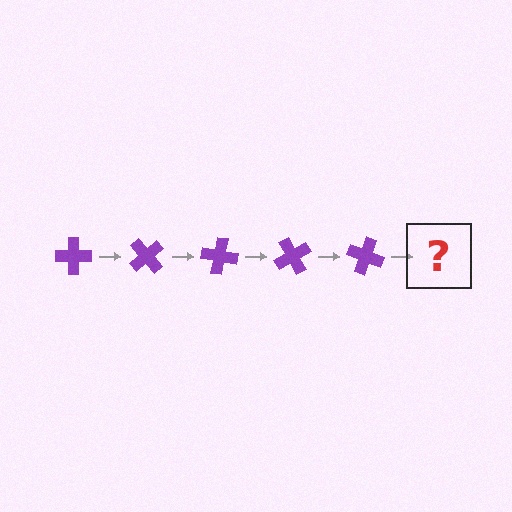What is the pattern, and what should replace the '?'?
The pattern is that the cross rotates 50 degrees each step. The '?' should be a purple cross rotated 250 degrees.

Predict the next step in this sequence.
The next step is a purple cross rotated 250 degrees.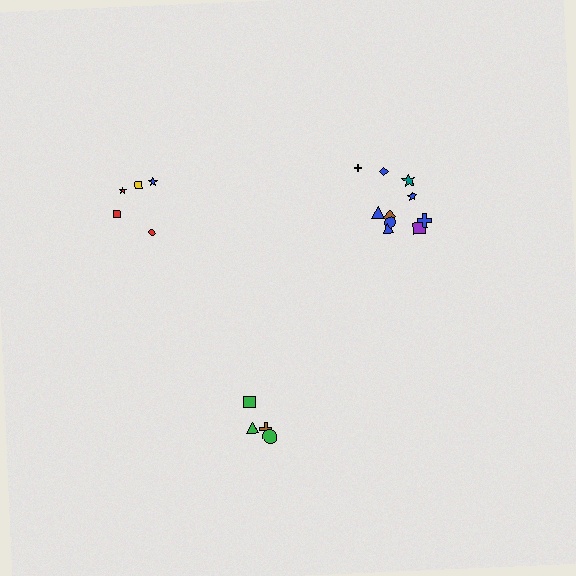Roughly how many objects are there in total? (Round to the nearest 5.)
Roughly 20 objects in total.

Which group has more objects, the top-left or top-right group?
The top-right group.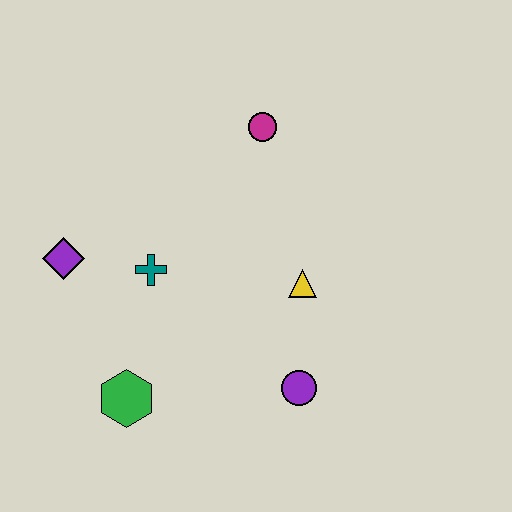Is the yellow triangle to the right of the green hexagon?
Yes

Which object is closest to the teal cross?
The purple diamond is closest to the teal cross.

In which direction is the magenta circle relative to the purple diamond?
The magenta circle is to the right of the purple diamond.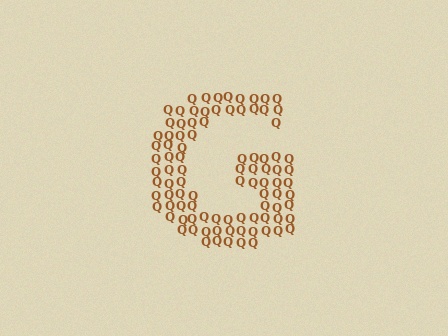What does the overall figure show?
The overall figure shows the letter G.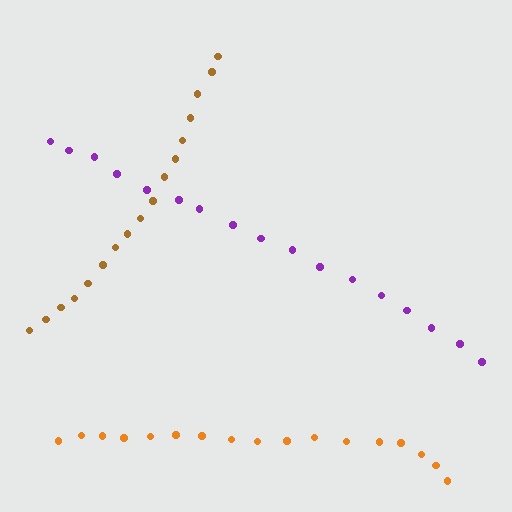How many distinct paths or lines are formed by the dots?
There are 3 distinct paths.